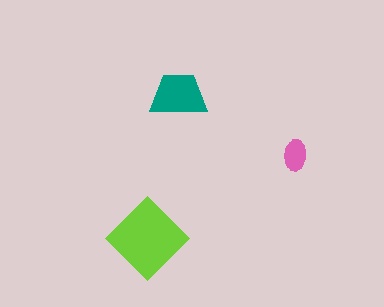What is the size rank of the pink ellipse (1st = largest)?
3rd.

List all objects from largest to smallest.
The lime diamond, the teal trapezoid, the pink ellipse.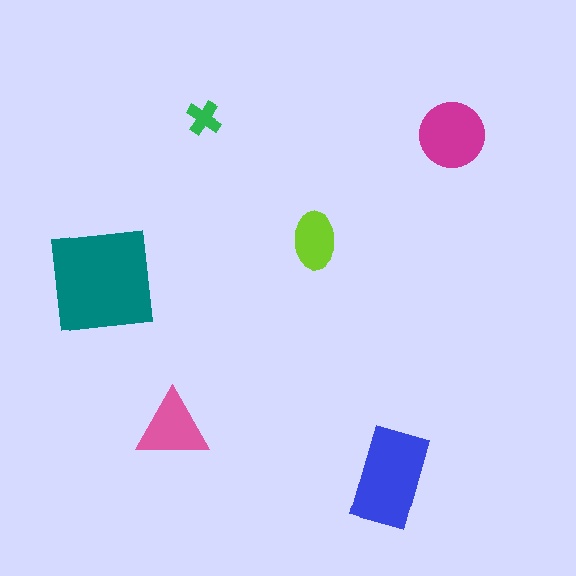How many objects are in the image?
There are 6 objects in the image.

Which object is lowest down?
The blue rectangle is bottommost.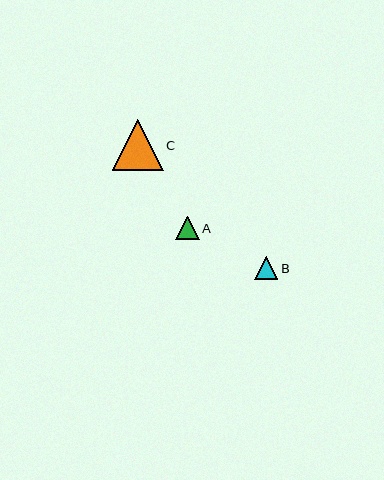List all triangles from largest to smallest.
From largest to smallest: C, B, A.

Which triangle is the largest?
Triangle C is the largest with a size of approximately 51 pixels.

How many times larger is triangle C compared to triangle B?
Triangle C is approximately 2.2 times the size of triangle B.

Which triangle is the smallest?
Triangle A is the smallest with a size of approximately 23 pixels.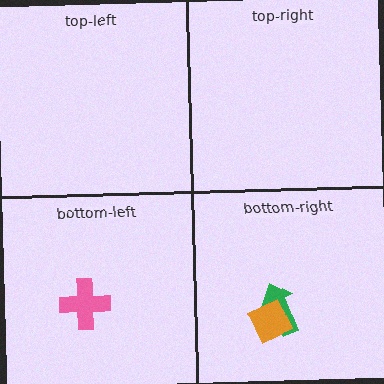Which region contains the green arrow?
The bottom-right region.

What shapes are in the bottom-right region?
The green arrow, the orange diamond.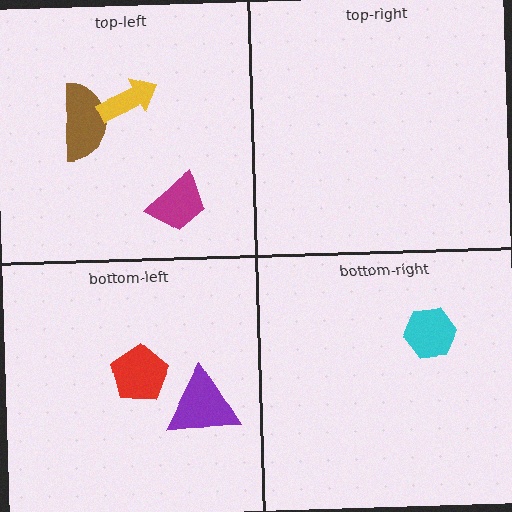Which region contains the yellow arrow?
The top-left region.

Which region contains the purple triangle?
The bottom-left region.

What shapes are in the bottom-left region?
The purple triangle, the red pentagon.